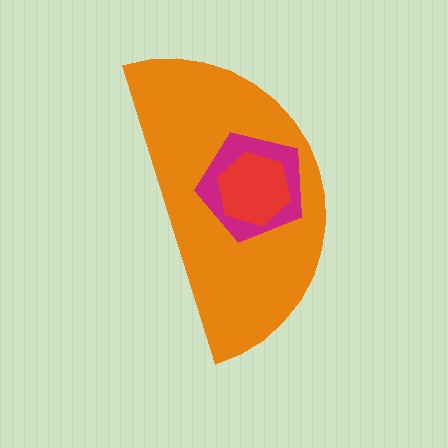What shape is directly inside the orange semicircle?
The magenta pentagon.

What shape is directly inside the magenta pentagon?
The red hexagon.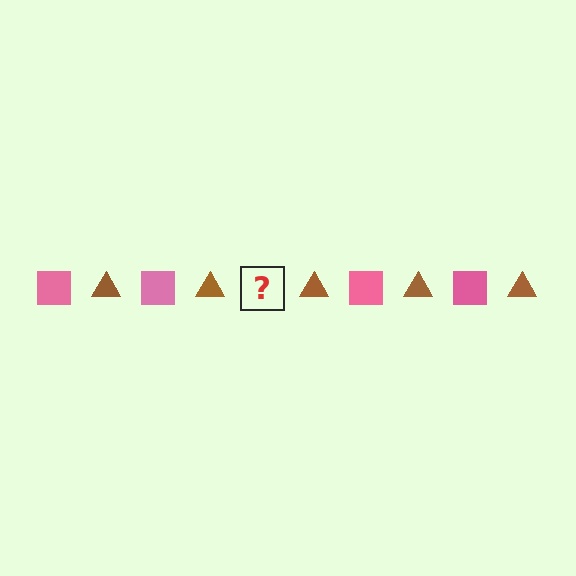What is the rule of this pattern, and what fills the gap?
The rule is that the pattern alternates between pink square and brown triangle. The gap should be filled with a pink square.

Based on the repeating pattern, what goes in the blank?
The blank should be a pink square.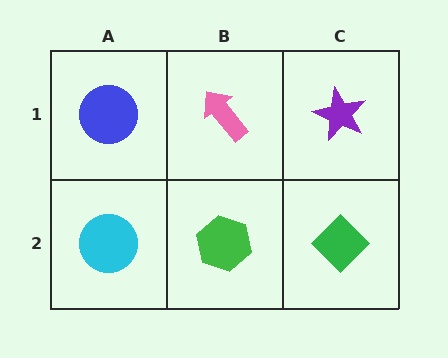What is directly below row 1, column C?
A green diamond.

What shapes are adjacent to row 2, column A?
A blue circle (row 1, column A), a green hexagon (row 2, column B).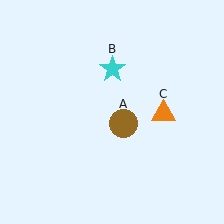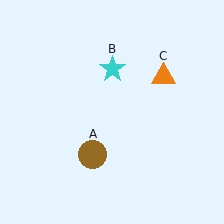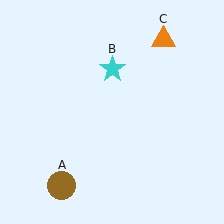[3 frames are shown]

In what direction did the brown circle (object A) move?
The brown circle (object A) moved down and to the left.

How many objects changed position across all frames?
2 objects changed position: brown circle (object A), orange triangle (object C).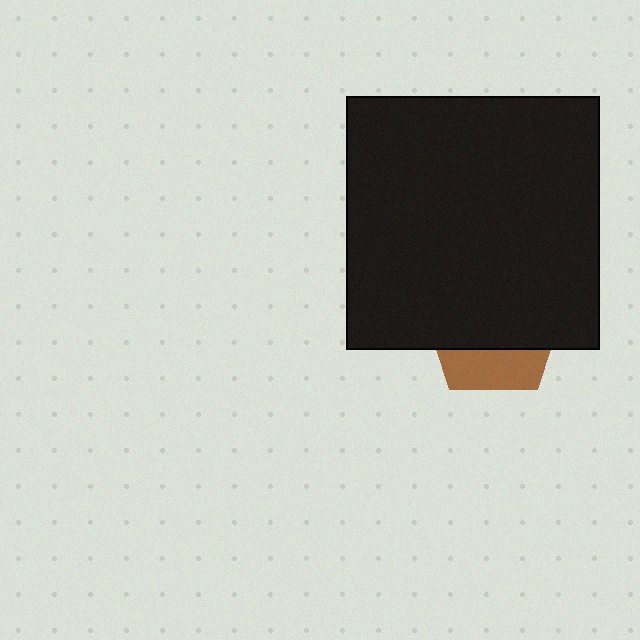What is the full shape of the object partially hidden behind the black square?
The partially hidden object is a brown pentagon.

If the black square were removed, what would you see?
You would see the complete brown pentagon.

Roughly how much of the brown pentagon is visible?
A small part of it is visible (roughly 31%).